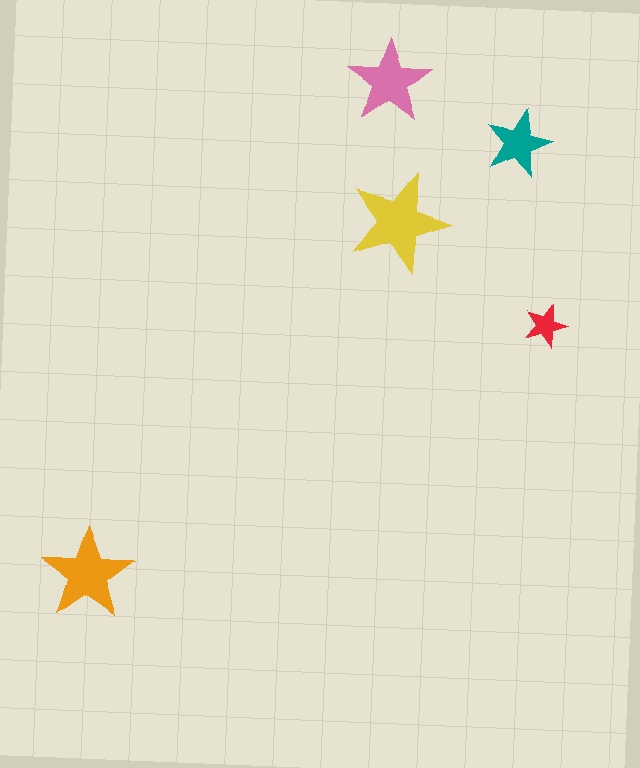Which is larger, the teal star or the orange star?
The orange one.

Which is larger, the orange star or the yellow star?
The yellow one.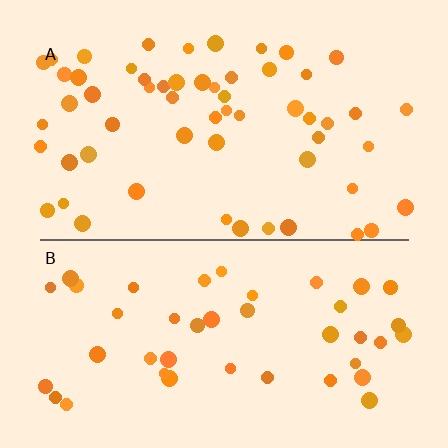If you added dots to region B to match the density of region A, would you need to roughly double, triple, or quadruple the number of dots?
Approximately double.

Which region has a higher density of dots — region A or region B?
A (the top).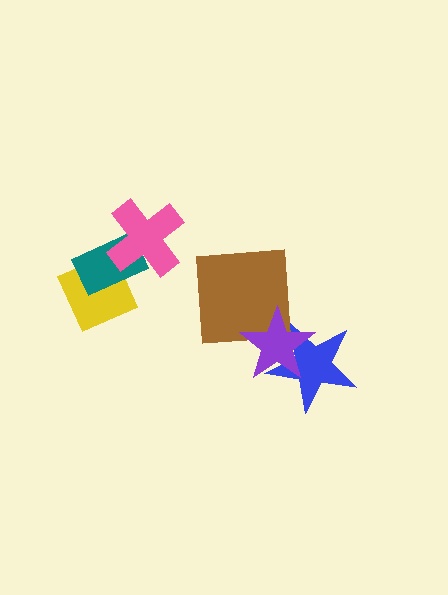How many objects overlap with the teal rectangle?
2 objects overlap with the teal rectangle.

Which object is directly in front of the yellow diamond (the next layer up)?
The teal rectangle is directly in front of the yellow diamond.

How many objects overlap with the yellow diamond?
2 objects overlap with the yellow diamond.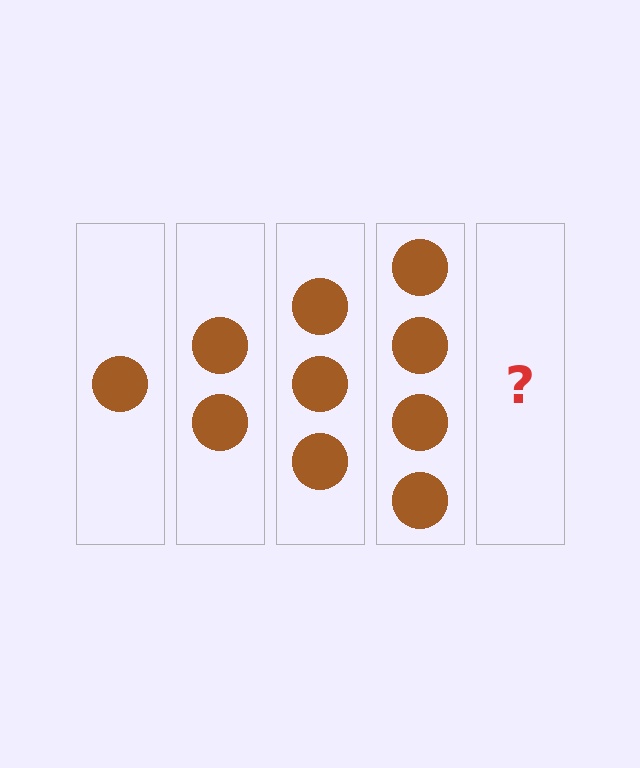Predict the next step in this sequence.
The next step is 5 circles.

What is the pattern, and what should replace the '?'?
The pattern is that each step adds one more circle. The '?' should be 5 circles.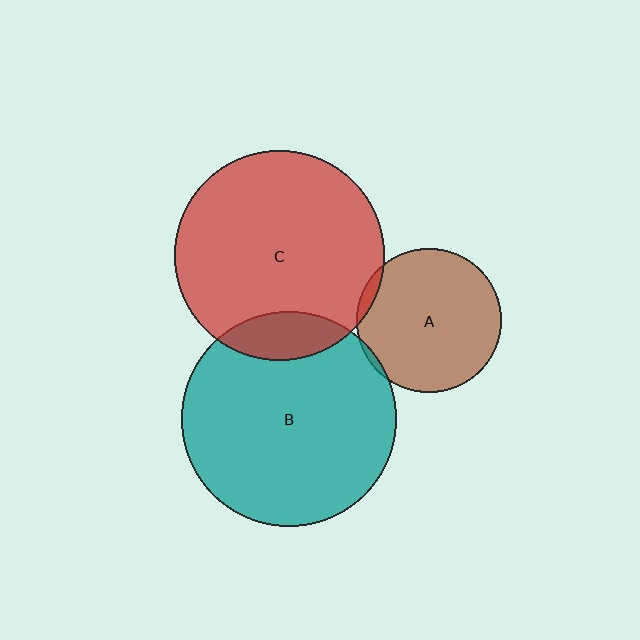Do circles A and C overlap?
Yes.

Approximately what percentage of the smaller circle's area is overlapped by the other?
Approximately 5%.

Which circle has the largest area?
Circle B (teal).